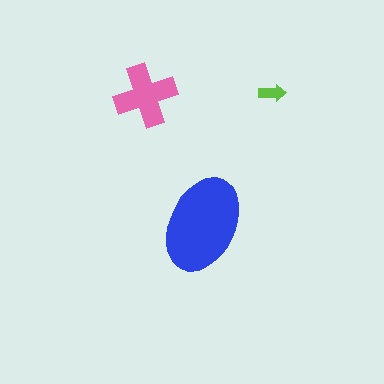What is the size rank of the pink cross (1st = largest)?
2nd.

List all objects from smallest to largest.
The lime arrow, the pink cross, the blue ellipse.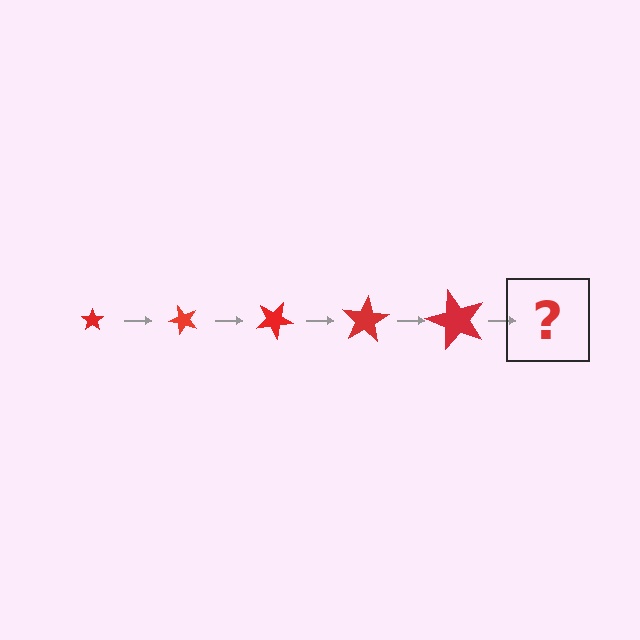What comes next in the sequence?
The next element should be a star, larger than the previous one and rotated 250 degrees from the start.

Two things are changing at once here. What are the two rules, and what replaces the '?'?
The two rules are that the star grows larger each step and it rotates 50 degrees each step. The '?' should be a star, larger than the previous one and rotated 250 degrees from the start.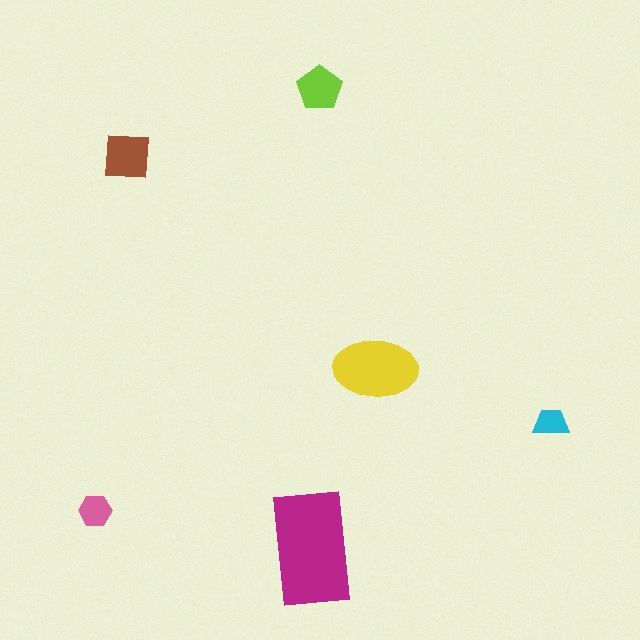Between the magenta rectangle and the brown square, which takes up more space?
The magenta rectangle.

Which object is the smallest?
The cyan trapezoid.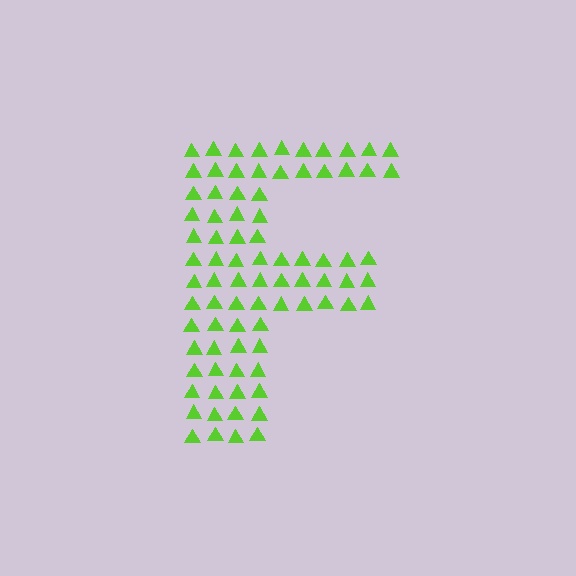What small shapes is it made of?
It is made of small triangles.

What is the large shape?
The large shape is the letter F.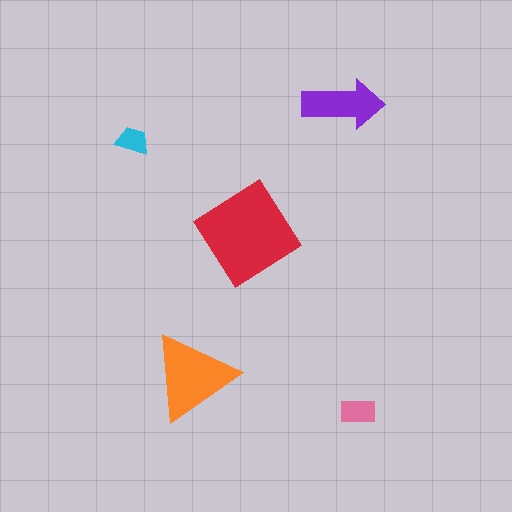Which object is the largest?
The red diamond.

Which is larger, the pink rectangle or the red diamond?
The red diamond.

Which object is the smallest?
The cyan trapezoid.